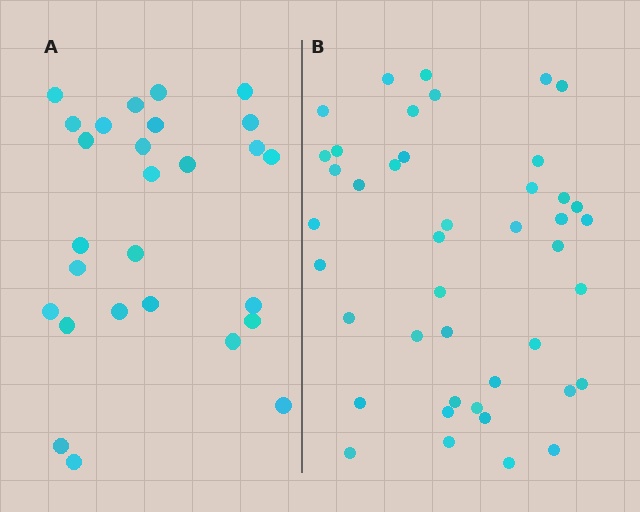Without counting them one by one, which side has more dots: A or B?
Region B (the right region) has more dots.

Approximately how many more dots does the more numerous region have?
Region B has approximately 15 more dots than region A.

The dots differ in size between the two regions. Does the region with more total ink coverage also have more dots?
No. Region A has more total ink coverage because its dots are larger, but region B actually contains more individual dots. Total area can be misleading — the number of items is what matters here.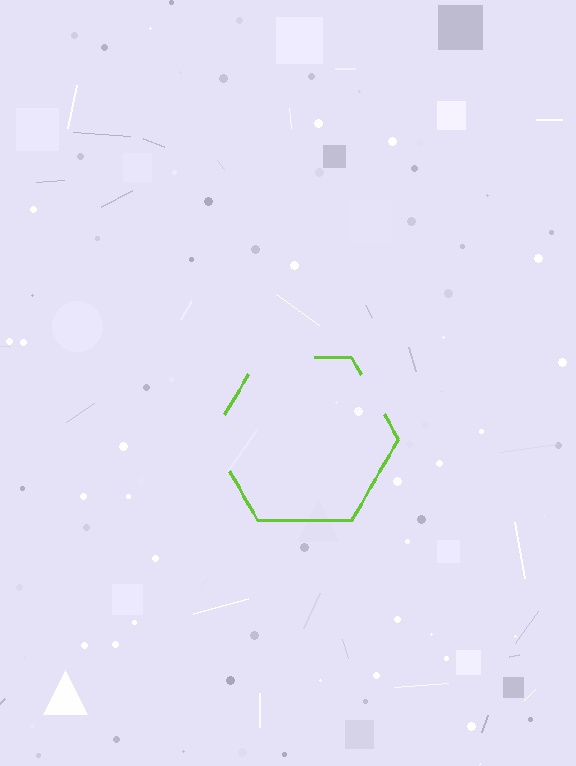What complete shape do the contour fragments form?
The contour fragments form a hexagon.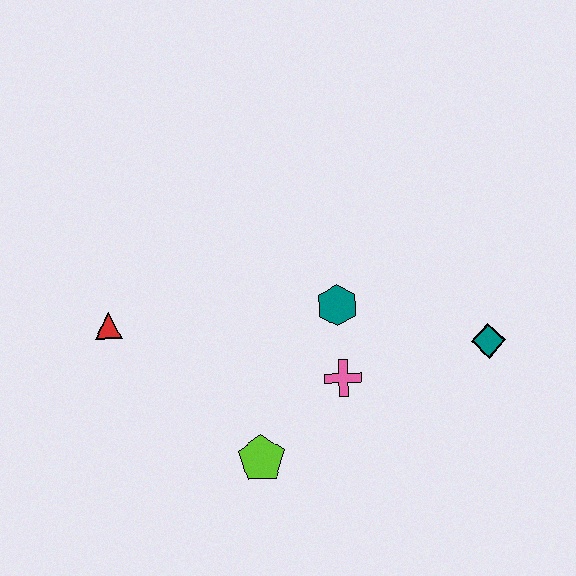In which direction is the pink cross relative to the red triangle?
The pink cross is to the right of the red triangle.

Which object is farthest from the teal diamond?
The red triangle is farthest from the teal diamond.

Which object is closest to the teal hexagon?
The pink cross is closest to the teal hexagon.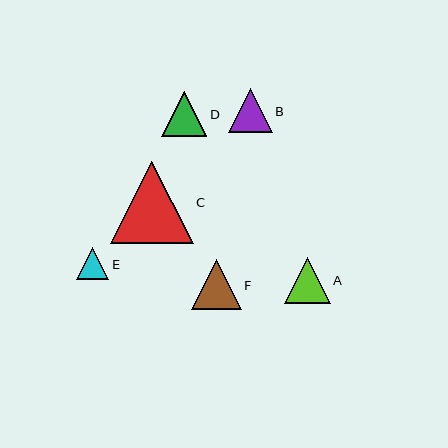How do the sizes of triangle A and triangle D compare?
Triangle A and triangle D are approximately the same size.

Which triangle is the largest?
Triangle C is the largest with a size of approximately 82 pixels.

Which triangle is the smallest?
Triangle E is the smallest with a size of approximately 32 pixels.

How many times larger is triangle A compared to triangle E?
Triangle A is approximately 1.4 times the size of triangle E.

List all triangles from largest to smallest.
From largest to smallest: C, F, A, D, B, E.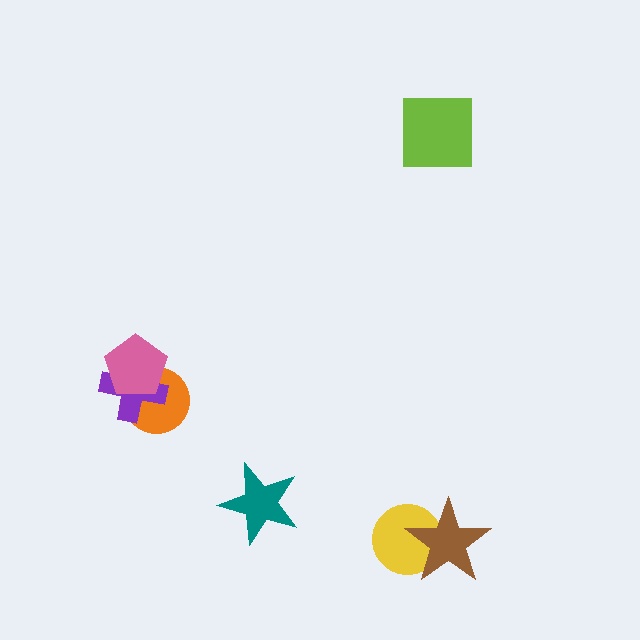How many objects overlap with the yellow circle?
1 object overlaps with the yellow circle.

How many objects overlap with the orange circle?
2 objects overlap with the orange circle.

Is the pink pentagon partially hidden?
No, no other shape covers it.